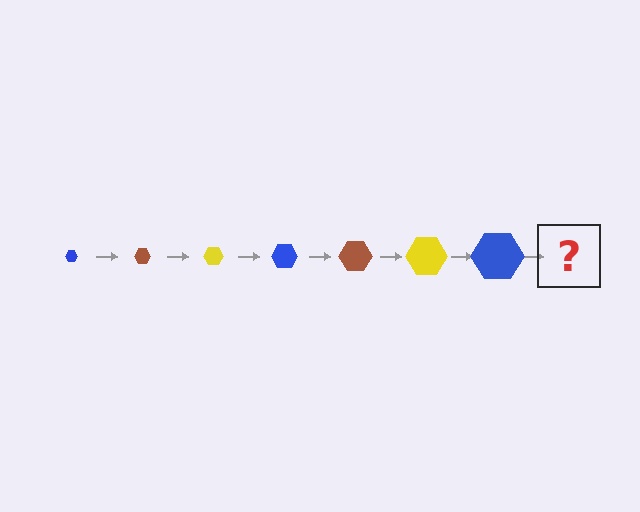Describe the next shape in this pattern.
It should be a brown hexagon, larger than the previous one.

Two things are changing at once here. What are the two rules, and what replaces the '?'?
The two rules are that the hexagon grows larger each step and the color cycles through blue, brown, and yellow. The '?' should be a brown hexagon, larger than the previous one.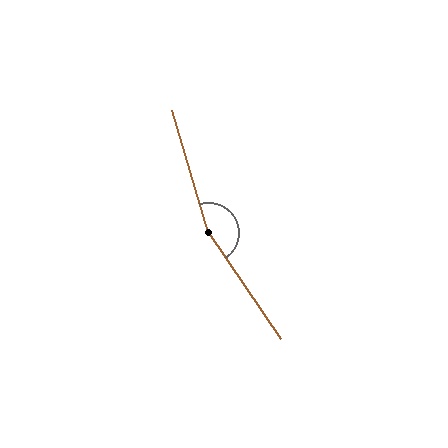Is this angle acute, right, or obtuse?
It is obtuse.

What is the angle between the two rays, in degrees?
Approximately 162 degrees.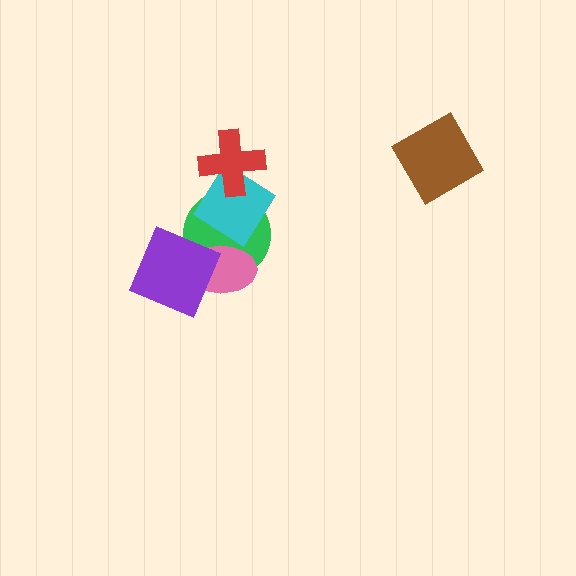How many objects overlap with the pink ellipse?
2 objects overlap with the pink ellipse.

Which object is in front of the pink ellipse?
The purple diamond is in front of the pink ellipse.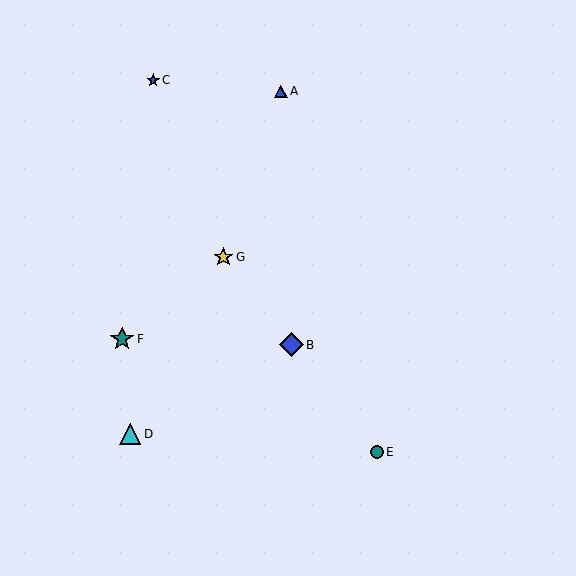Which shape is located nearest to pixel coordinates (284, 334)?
The blue diamond (labeled B) at (291, 345) is nearest to that location.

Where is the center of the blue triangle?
The center of the blue triangle is at (281, 92).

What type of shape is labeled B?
Shape B is a blue diamond.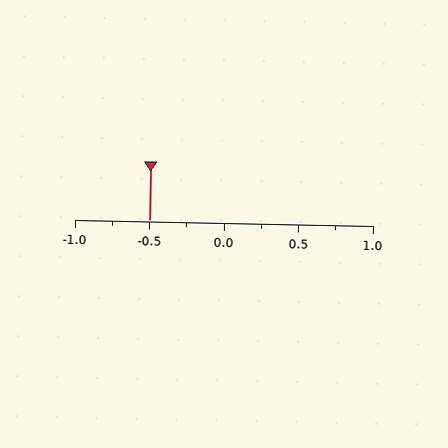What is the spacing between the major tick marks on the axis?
The major ticks are spaced 0.5 apart.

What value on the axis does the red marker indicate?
The marker indicates approximately -0.5.